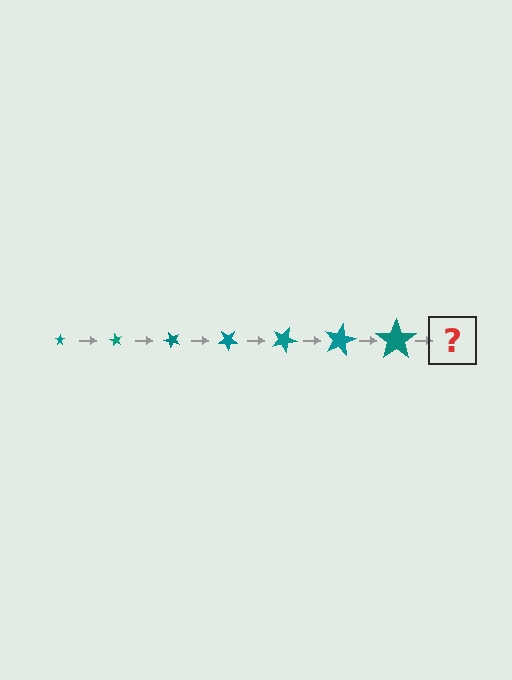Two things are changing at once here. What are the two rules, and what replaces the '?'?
The two rules are that the star grows larger each step and it rotates 60 degrees each step. The '?' should be a star, larger than the previous one and rotated 420 degrees from the start.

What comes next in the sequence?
The next element should be a star, larger than the previous one and rotated 420 degrees from the start.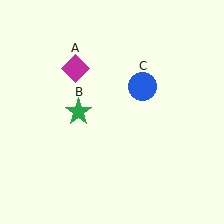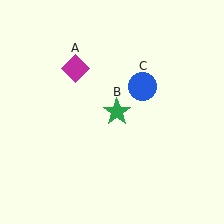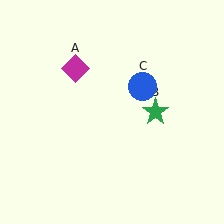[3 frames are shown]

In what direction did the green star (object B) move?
The green star (object B) moved right.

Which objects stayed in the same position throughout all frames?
Magenta diamond (object A) and blue circle (object C) remained stationary.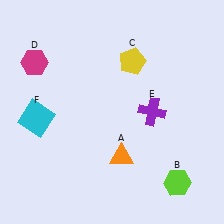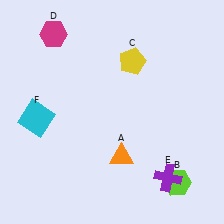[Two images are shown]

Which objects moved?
The objects that moved are: the magenta hexagon (D), the purple cross (E).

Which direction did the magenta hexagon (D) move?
The magenta hexagon (D) moved up.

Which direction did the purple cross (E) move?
The purple cross (E) moved down.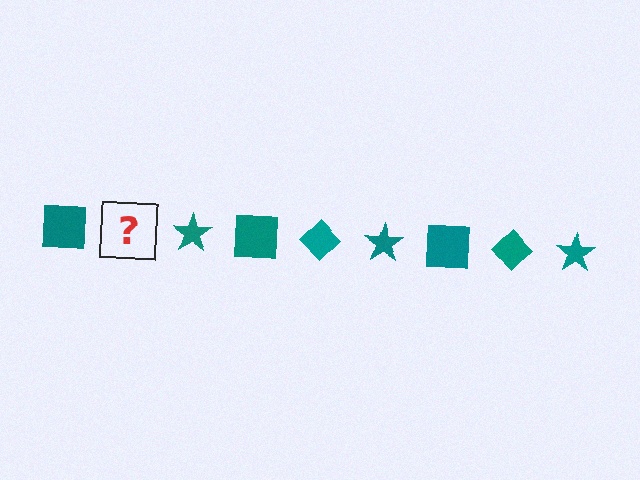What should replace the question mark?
The question mark should be replaced with a teal diamond.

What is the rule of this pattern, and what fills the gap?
The rule is that the pattern cycles through square, diamond, star shapes in teal. The gap should be filled with a teal diamond.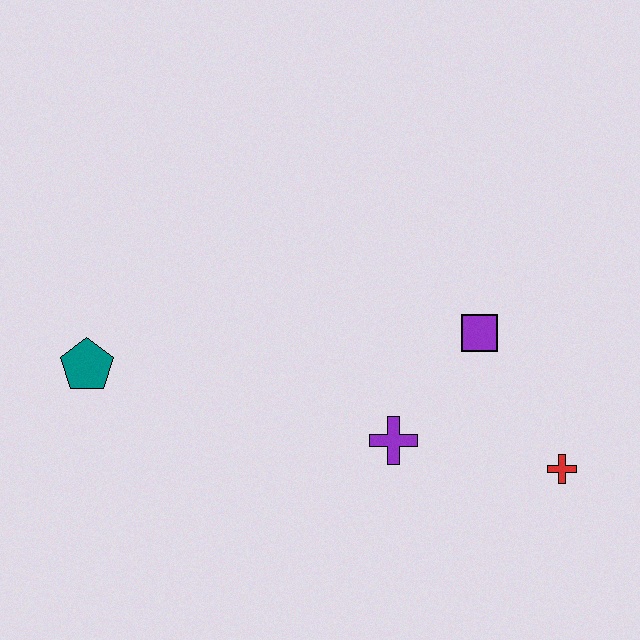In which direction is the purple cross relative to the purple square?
The purple cross is below the purple square.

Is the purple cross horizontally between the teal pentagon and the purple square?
Yes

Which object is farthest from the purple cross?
The teal pentagon is farthest from the purple cross.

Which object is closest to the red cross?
The purple square is closest to the red cross.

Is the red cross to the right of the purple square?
Yes